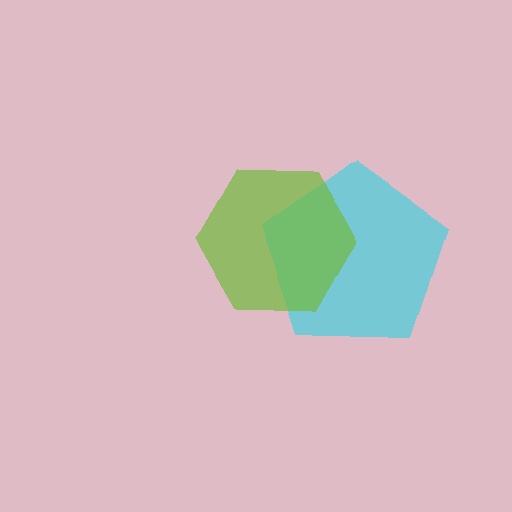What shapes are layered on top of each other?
The layered shapes are: a cyan pentagon, a lime hexagon.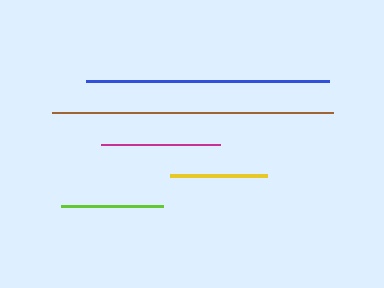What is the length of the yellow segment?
The yellow segment is approximately 98 pixels long.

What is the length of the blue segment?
The blue segment is approximately 242 pixels long.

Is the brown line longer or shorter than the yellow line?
The brown line is longer than the yellow line.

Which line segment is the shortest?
The yellow line is the shortest at approximately 98 pixels.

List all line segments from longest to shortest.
From longest to shortest: brown, blue, magenta, lime, yellow.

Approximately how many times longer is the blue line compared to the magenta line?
The blue line is approximately 2.0 times the length of the magenta line.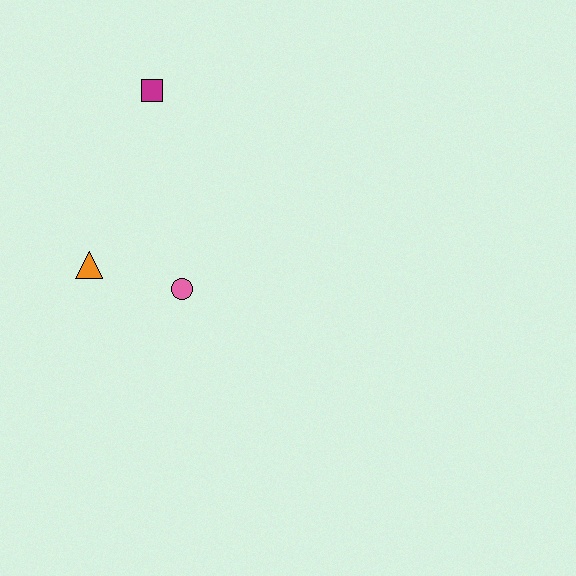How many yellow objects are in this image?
There are no yellow objects.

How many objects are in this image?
There are 3 objects.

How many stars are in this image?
There are no stars.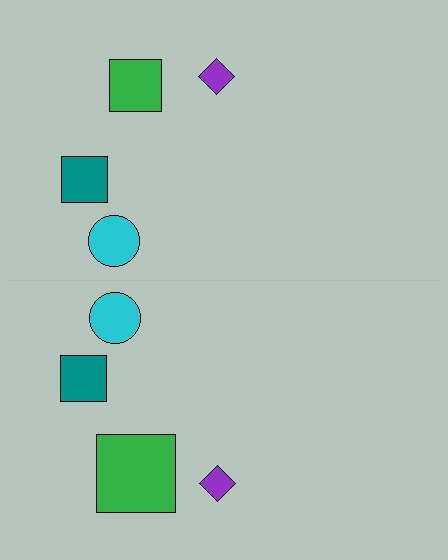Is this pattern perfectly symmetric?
No, the pattern is not perfectly symmetric. The green square on the bottom side has a different size than its mirror counterpart.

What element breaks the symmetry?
The green square on the bottom side has a different size than its mirror counterpart.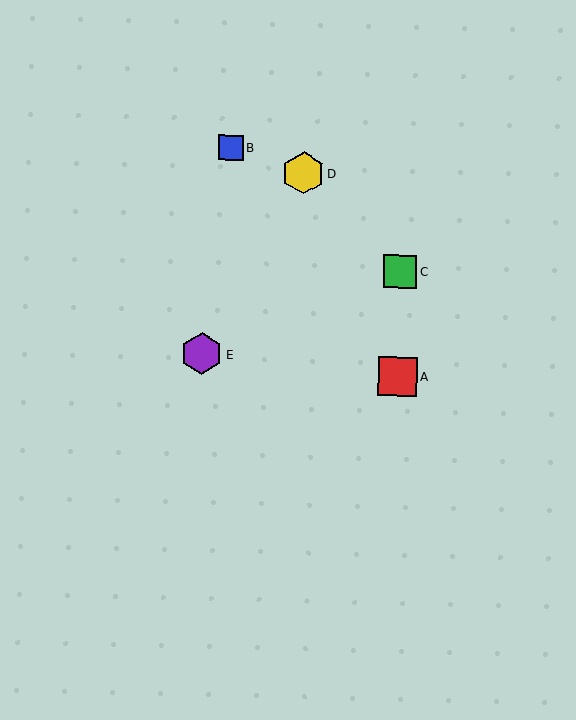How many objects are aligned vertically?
2 objects (A, C) are aligned vertically.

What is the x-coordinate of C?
Object C is at x≈400.